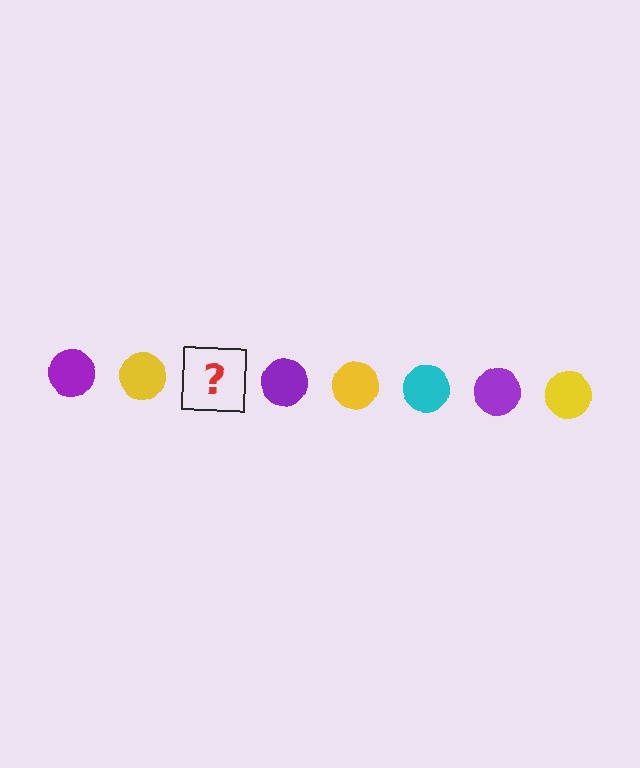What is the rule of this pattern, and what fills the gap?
The rule is that the pattern cycles through purple, yellow, cyan circles. The gap should be filled with a cyan circle.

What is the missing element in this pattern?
The missing element is a cyan circle.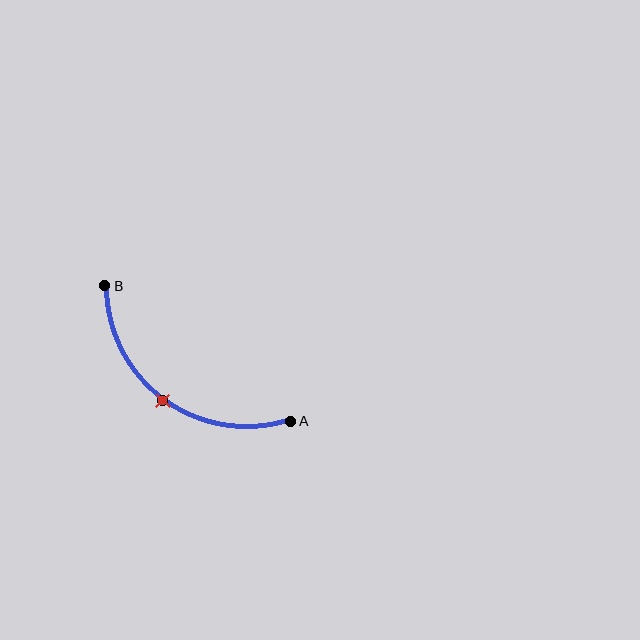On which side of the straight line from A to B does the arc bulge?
The arc bulges below and to the left of the straight line connecting A and B.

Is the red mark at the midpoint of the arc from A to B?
Yes. The red mark lies on the arc at equal arc-length from both A and B — it is the arc midpoint.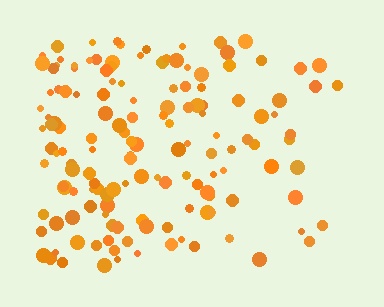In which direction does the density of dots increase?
From right to left, with the left side densest.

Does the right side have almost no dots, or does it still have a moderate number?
Still a moderate number, just noticeably fewer than the left.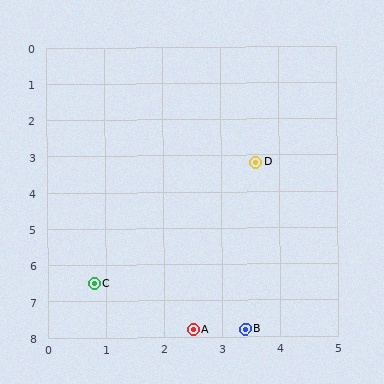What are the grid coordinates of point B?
Point B is at approximately (3.4, 7.8).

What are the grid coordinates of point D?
Point D is at approximately (3.6, 3.2).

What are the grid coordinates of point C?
Point C is at approximately (0.8, 6.5).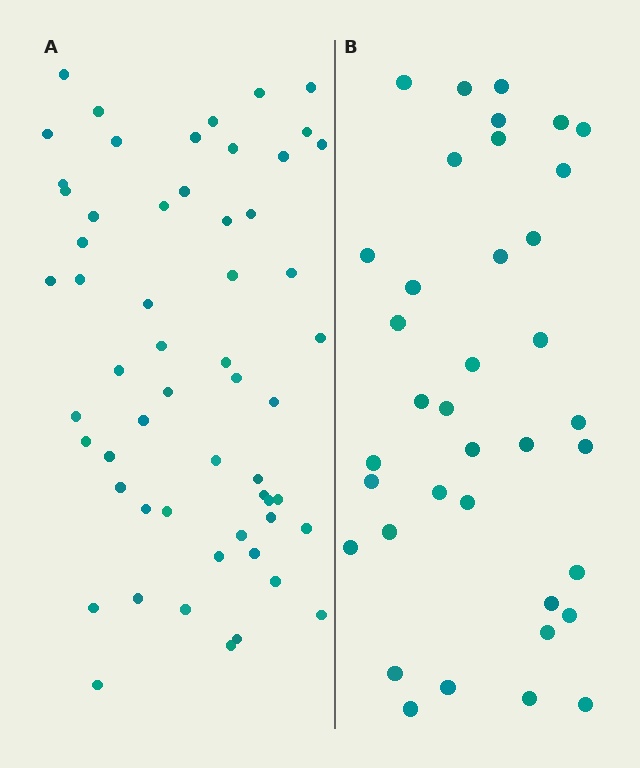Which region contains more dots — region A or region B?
Region A (the left region) has more dots.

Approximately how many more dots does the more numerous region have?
Region A has approximately 20 more dots than region B.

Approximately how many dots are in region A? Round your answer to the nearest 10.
About 60 dots. (The exact count is 57, which rounds to 60.)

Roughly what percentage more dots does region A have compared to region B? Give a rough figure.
About 55% more.